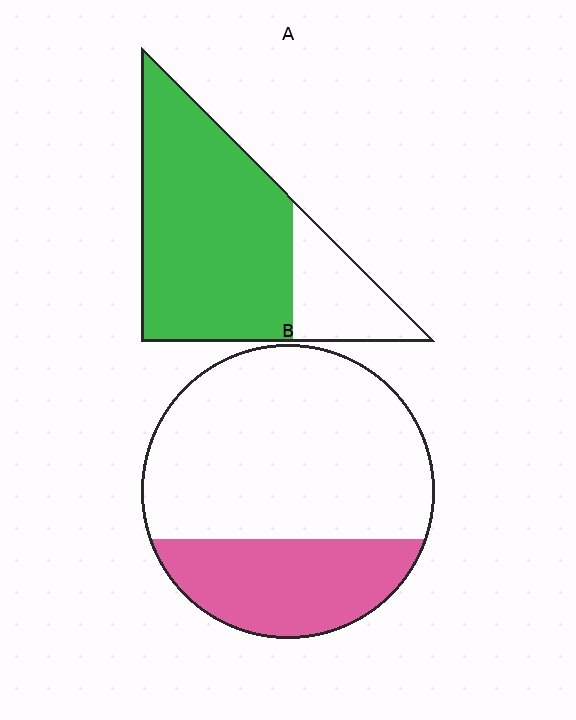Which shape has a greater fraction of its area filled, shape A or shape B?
Shape A.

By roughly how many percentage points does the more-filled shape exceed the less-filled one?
By roughly 45 percentage points (A over B).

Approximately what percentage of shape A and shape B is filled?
A is approximately 75% and B is approximately 30%.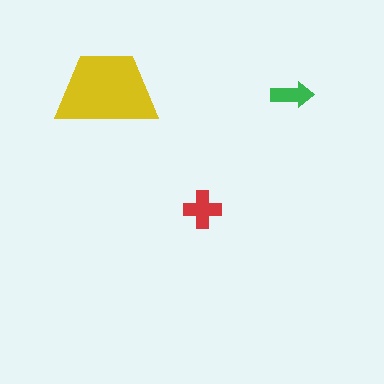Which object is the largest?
The yellow trapezoid.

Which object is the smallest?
The green arrow.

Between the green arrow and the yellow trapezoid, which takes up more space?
The yellow trapezoid.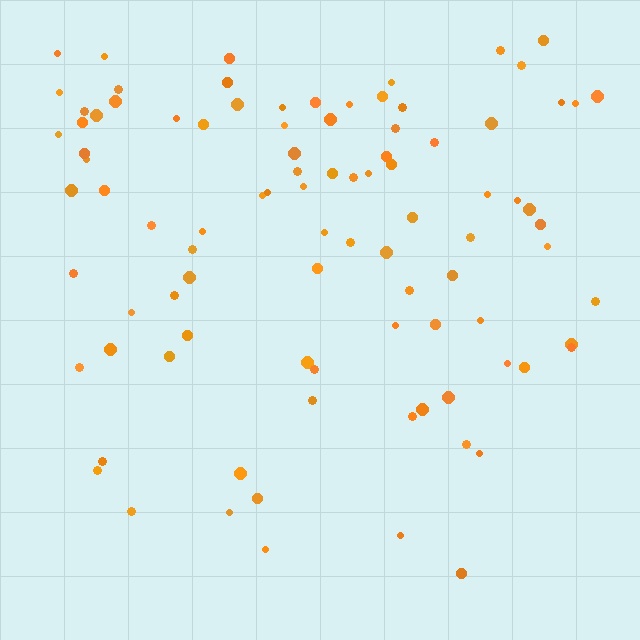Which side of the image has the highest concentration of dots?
The top.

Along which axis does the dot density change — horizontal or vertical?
Vertical.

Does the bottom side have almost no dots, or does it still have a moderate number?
Still a moderate number, just noticeably fewer than the top.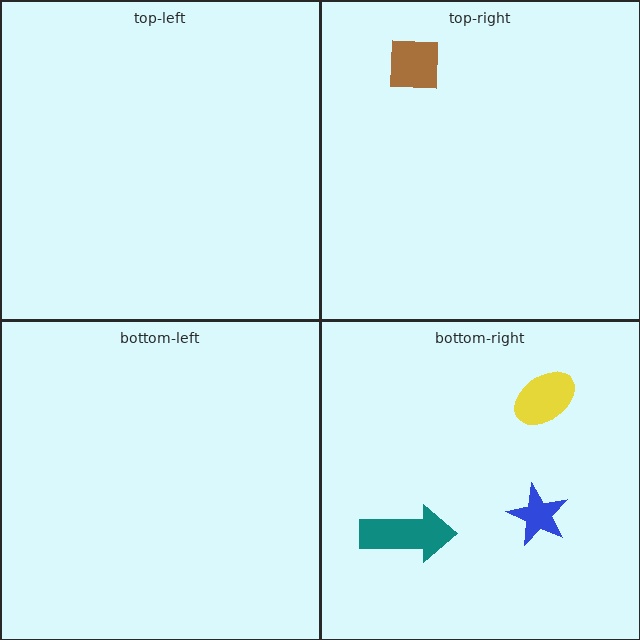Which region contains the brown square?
The top-right region.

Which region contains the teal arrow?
The bottom-right region.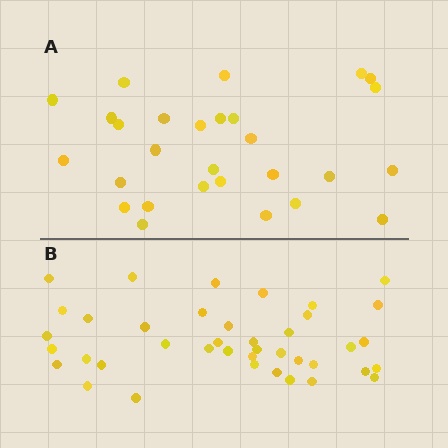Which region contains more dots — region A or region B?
Region B (the bottom region) has more dots.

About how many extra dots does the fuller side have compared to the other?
Region B has roughly 12 or so more dots than region A.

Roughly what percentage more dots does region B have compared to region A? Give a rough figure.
About 45% more.